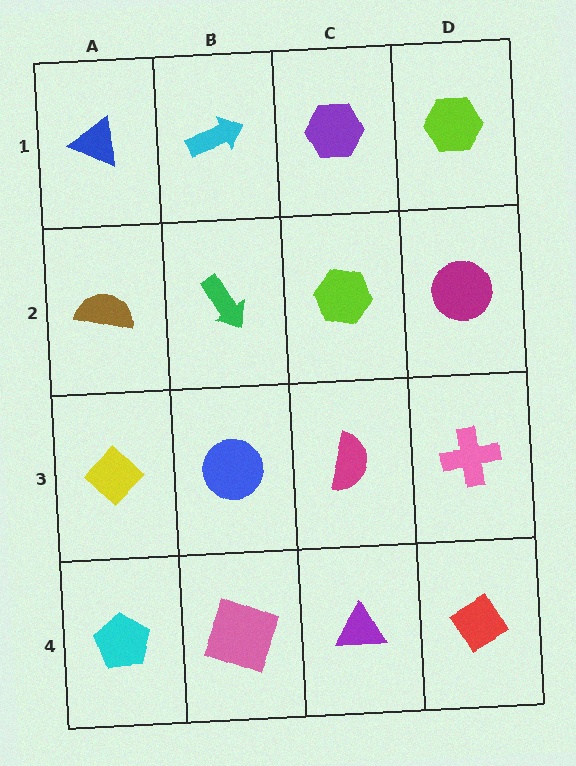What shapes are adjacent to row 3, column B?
A green arrow (row 2, column B), a pink square (row 4, column B), a yellow diamond (row 3, column A), a magenta semicircle (row 3, column C).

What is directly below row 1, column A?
A brown semicircle.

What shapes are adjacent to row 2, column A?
A blue triangle (row 1, column A), a yellow diamond (row 3, column A), a green arrow (row 2, column B).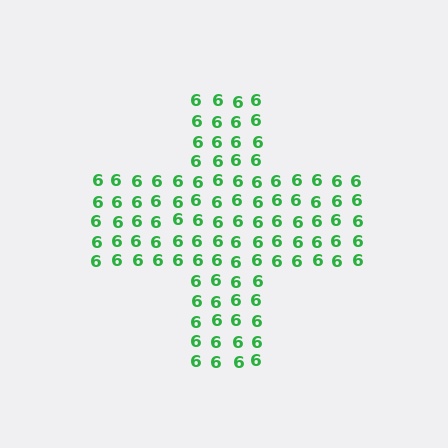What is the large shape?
The large shape is a cross.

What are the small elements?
The small elements are digit 6's.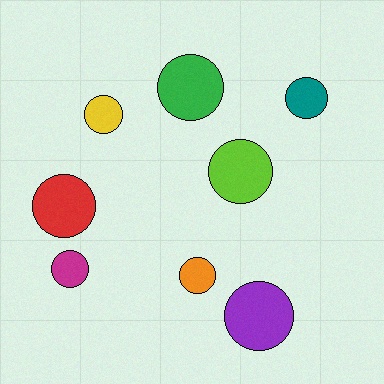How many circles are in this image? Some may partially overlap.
There are 8 circles.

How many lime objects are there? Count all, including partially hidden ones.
There is 1 lime object.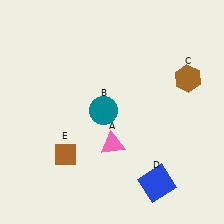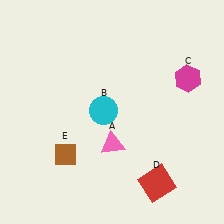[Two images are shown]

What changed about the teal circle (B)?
In Image 1, B is teal. In Image 2, it changed to cyan.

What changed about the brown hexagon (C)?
In Image 1, C is brown. In Image 2, it changed to magenta.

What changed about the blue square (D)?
In Image 1, D is blue. In Image 2, it changed to red.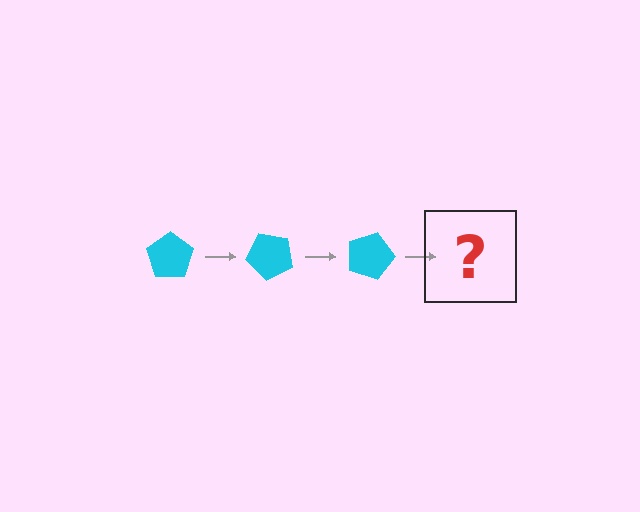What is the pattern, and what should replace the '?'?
The pattern is that the pentagon rotates 45 degrees each step. The '?' should be a cyan pentagon rotated 135 degrees.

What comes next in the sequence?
The next element should be a cyan pentagon rotated 135 degrees.